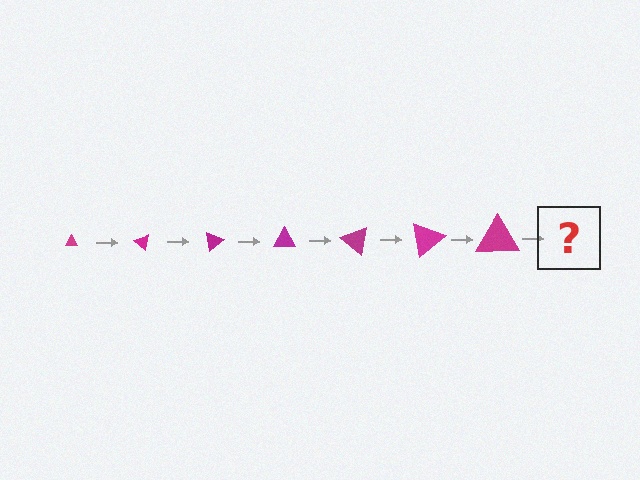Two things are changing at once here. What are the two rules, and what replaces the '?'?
The two rules are that the triangle grows larger each step and it rotates 40 degrees each step. The '?' should be a triangle, larger than the previous one and rotated 280 degrees from the start.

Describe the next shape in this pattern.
It should be a triangle, larger than the previous one and rotated 280 degrees from the start.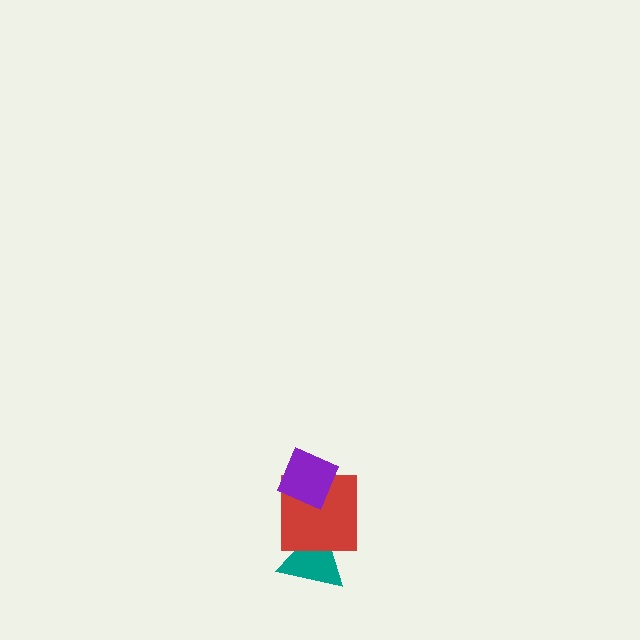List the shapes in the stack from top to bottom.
From top to bottom: the purple diamond, the red square, the teal triangle.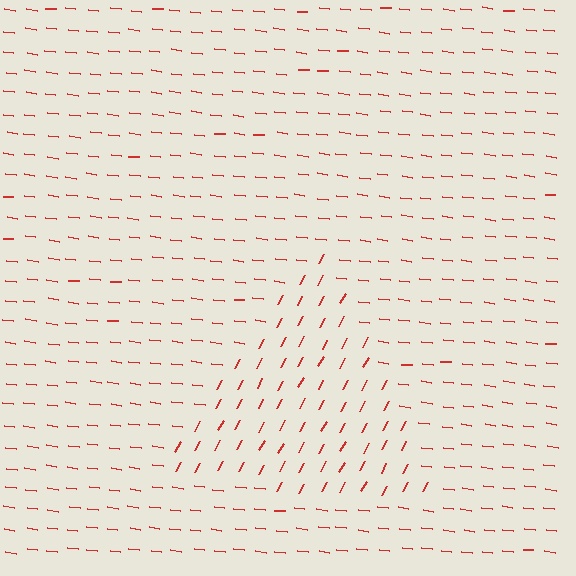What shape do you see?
I see a triangle.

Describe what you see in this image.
The image is filled with small red line segments. A triangle region in the image has lines oriented differently from the surrounding lines, creating a visible texture boundary.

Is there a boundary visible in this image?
Yes, there is a texture boundary formed by a change in line orientation.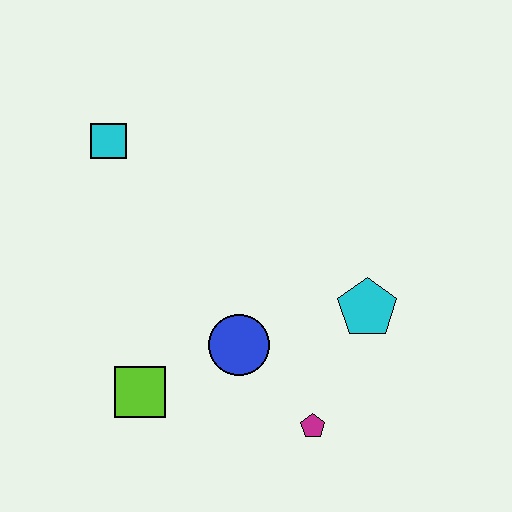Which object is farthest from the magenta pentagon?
The cyan square is farthest from the magenta pentagon.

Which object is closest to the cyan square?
The blue circle is closest to the cyan square.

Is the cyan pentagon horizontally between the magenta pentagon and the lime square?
No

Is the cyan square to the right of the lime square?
No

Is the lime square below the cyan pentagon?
Yes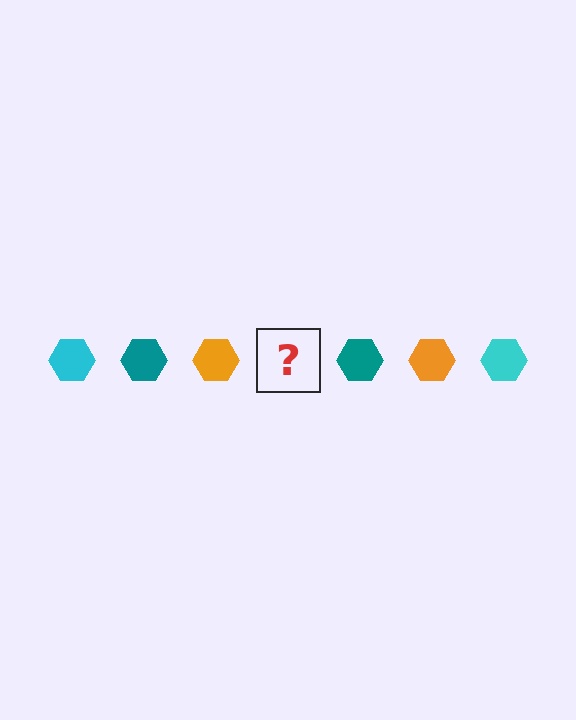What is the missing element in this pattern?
The missing element is a cyan hexagon.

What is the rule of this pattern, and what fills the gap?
The rule is that the pattern cycles through cyan, teal, orange hexagons. The gap should be filled with a cyan hexagon.